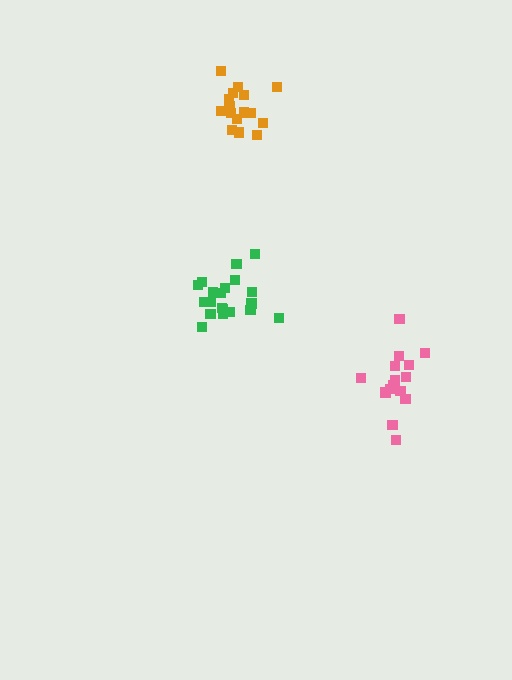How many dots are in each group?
Group 1: 20 dots, Group 2: 15 dots, Group 3: 18 dots (53 total).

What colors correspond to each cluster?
The clusters are colored: green, pink, orange.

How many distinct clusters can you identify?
There are 3 distinct clusters.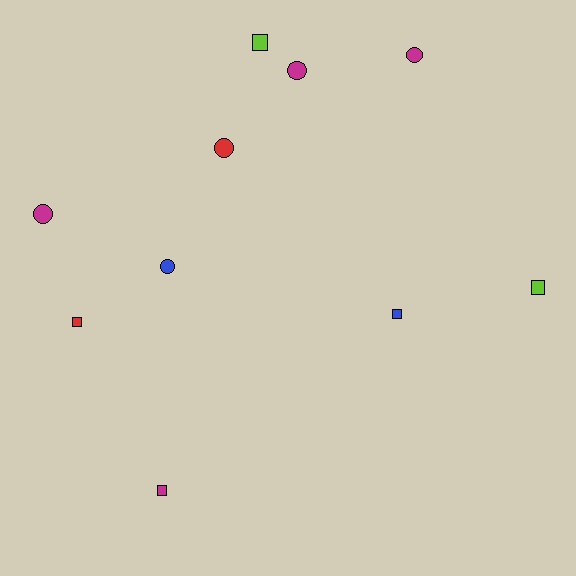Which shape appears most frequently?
Square, with 5 objects.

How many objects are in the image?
There are 10 objects.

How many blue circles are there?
There is 1 blue circle.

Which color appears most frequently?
Magenta, with 4 objects.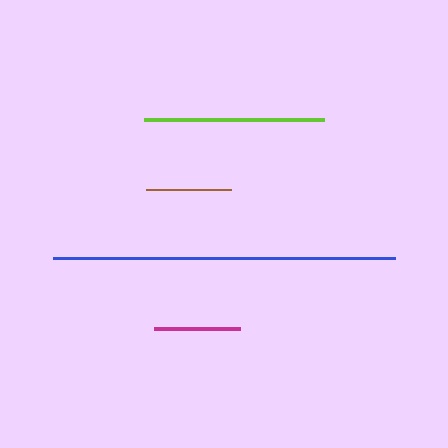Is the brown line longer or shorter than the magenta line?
The magenta line is longer than the brown line.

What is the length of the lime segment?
The lime segment is approximately 180 pixels long.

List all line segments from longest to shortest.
From longest to shortest: blue, lime, magenta, brown.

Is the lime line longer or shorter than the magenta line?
The lime line is longer than the magenta line.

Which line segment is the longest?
The blue line is the longest at approximately 341 pixels.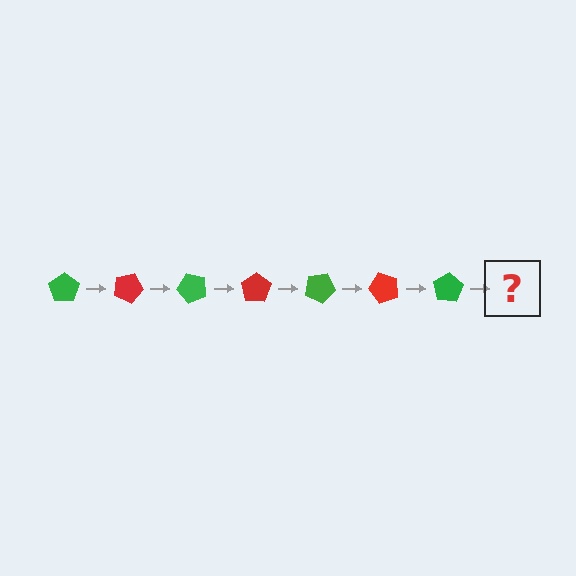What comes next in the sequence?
The next element should be a red pentagon, rotated 175 degrees from the start.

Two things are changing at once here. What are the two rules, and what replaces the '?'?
The two rules are that it rotates 25 degrees each step and the color cycles through green and red. The '?' should be a red pentagon, rotated 175 degrees from the start.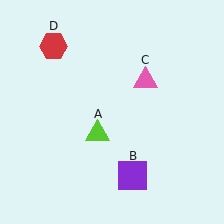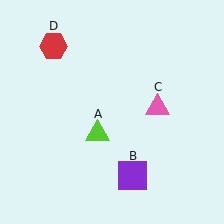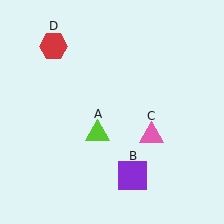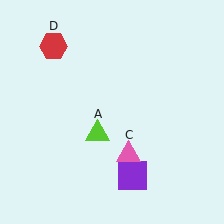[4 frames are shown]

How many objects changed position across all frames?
1 object changed position: pink triangle (object C).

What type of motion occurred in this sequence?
The pink triangle (object C) rotated clockwise around the center of the scene.